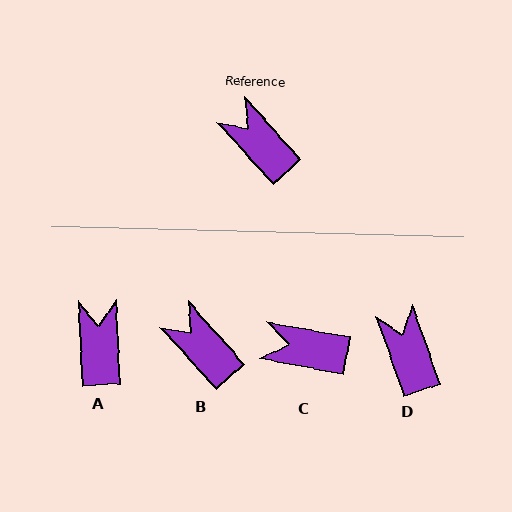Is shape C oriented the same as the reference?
No, it is off by about 37 degrees.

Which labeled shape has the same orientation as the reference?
B.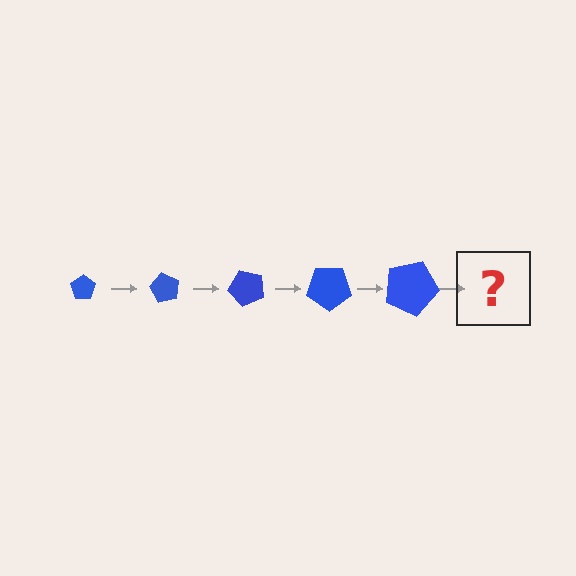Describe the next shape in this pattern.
It should be a pentagon, larger than the previous one and rotated 300 degrees from the start.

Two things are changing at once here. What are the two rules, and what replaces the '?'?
The two rules are that the pentagon grows larger each step and it rotates 60 degrees each step. The '?' should be a pentagon, larger than the previous one and rotated 300 degrees from the start.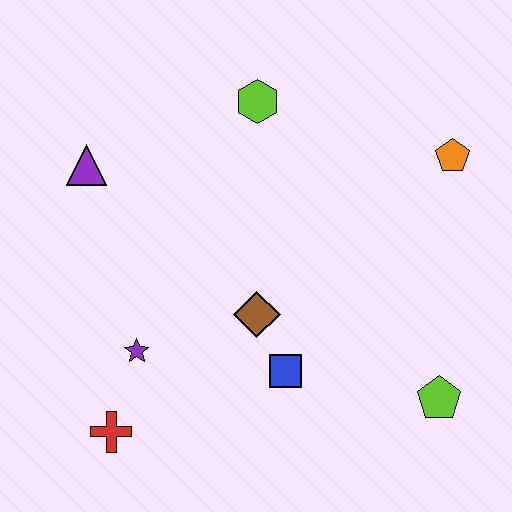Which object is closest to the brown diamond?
The blue square is closest to the brown diamond.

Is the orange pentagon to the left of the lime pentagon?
No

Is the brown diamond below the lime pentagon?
No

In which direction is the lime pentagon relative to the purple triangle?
The lime pentagon is to the right of the purple triangle.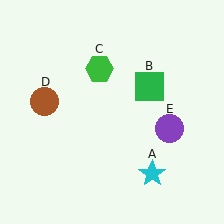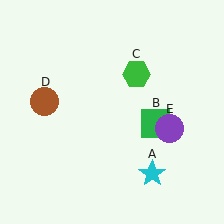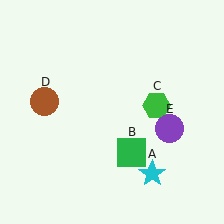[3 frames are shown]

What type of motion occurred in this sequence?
The green square (object B), green hexagon (object C) rotated clockwise around the center of the scene.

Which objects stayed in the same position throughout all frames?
Cyan star (object A) and brown circle (object D) and purple circle (object E) remained stationary.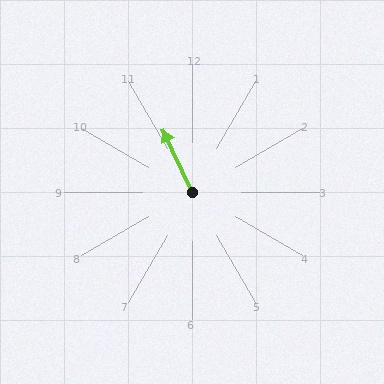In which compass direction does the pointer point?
Northwest.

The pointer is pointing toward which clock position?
Roughly 11 o'clock.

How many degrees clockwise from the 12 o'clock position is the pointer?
Approximately 335 degrees.